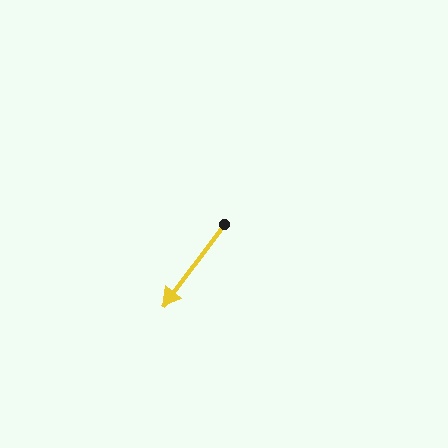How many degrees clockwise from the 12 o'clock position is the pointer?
Approximately 217 degrees.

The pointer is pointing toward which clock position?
Roughly 7 o'clock.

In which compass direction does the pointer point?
Southwest.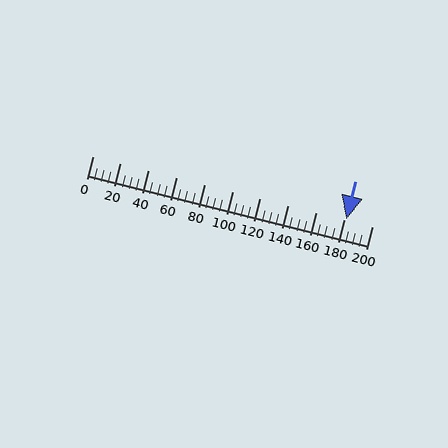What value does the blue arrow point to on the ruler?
The blue arrow points to approximately 181.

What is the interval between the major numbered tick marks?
The major tick marks are spaced 20 units apart.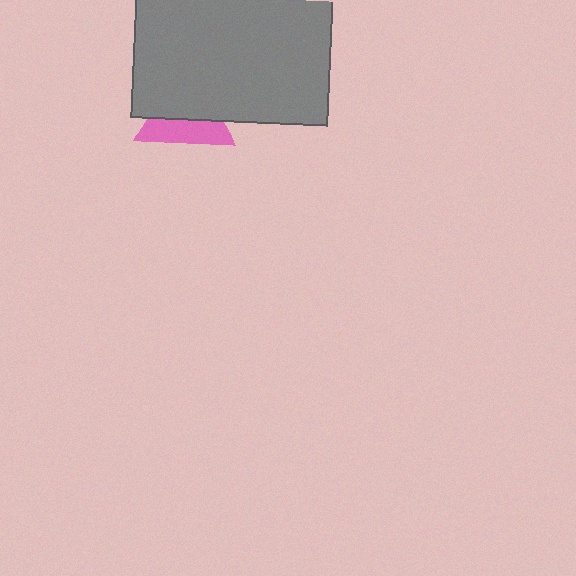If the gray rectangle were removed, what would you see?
You would see the complete pink triangle.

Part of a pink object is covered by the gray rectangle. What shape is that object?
It is a triangle.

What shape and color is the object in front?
The object in front is a gray rectangle.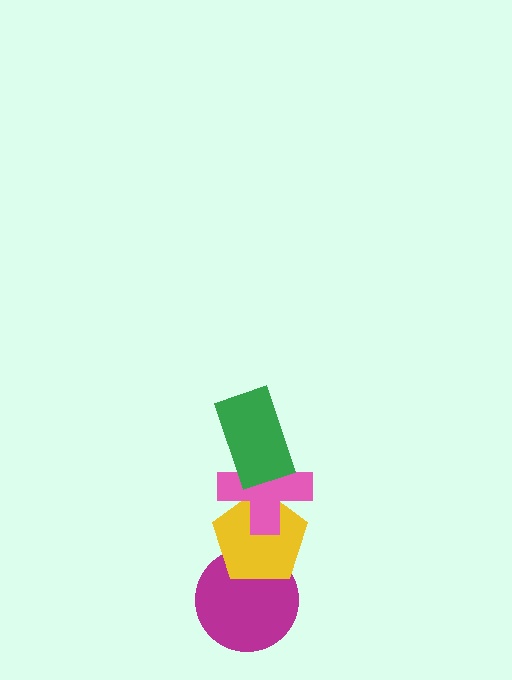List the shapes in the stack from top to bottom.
From top to bottom: the green rectangle, the pink cross, the yellow pentagon, the magenta circle.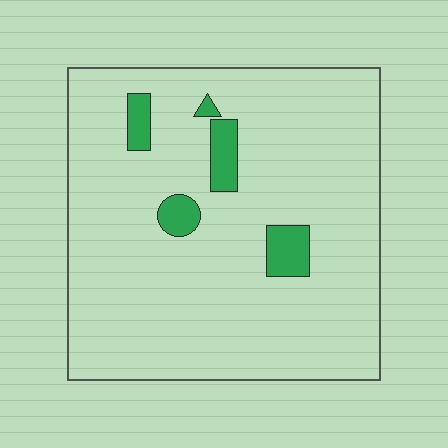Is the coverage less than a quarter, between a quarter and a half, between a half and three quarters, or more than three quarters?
Less than a quarter.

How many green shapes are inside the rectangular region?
5.